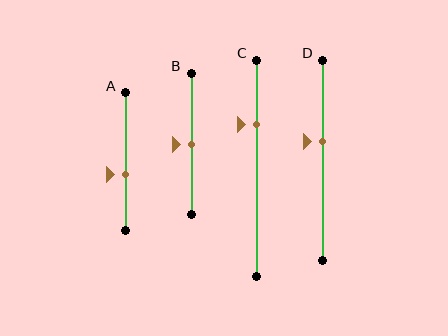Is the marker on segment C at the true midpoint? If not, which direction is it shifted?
No, the marker on segment C is shifted upward by about 20% of the segment length.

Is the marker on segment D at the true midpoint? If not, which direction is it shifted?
No, the marker on segment D is shifted upward by about 9% of the segment length.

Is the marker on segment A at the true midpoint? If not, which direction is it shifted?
No, the marker on segment A is shifted downward by about 10% of the segment length.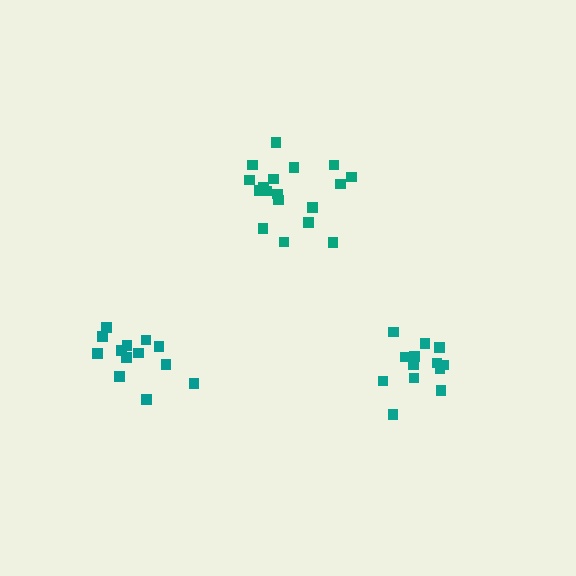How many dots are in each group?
Group 1: 14 dots, Group 2: 13 dots, Group 3: 18 dots (45 total).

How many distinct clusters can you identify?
There are 3 distinct clusters.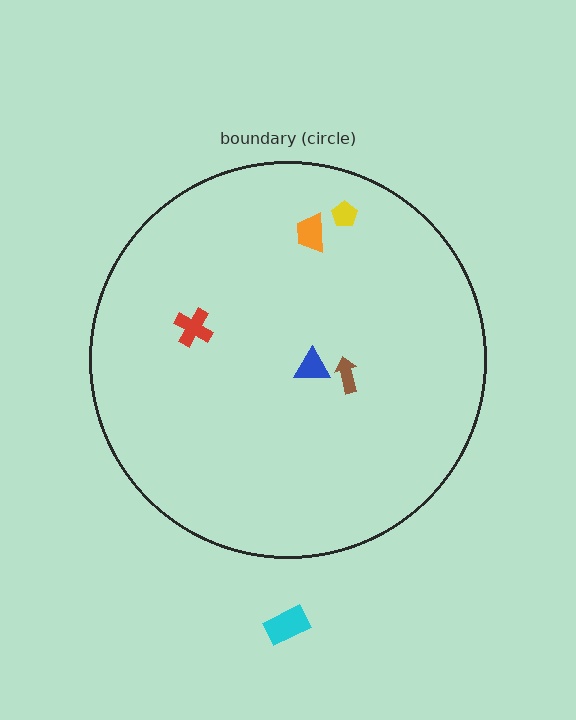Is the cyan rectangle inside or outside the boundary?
Outside.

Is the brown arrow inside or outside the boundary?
Inside.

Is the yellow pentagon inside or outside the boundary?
Inside.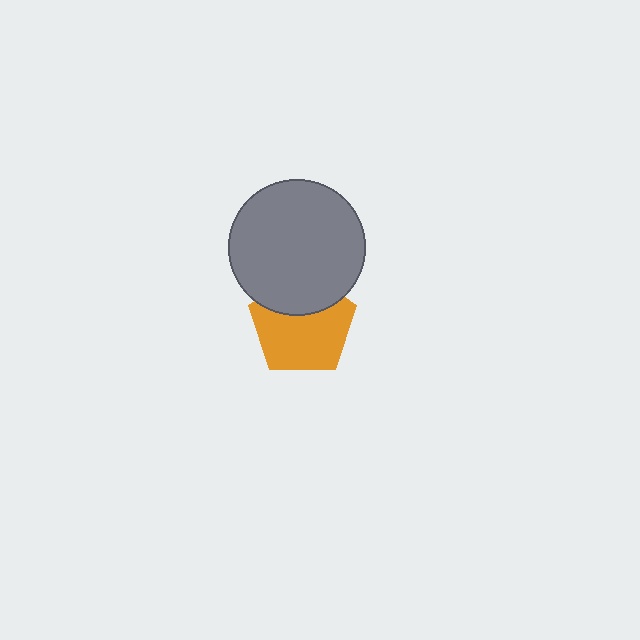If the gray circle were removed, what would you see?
You would see the complete orange pentagon.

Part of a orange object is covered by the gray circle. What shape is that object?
It is a pentagon.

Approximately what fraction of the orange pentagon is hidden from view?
Roughly 33% of the orange pentagon is hidden behind the gray circle.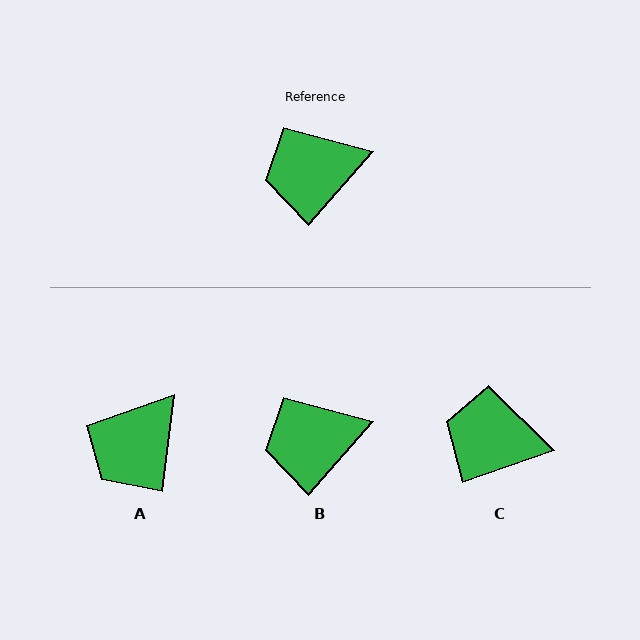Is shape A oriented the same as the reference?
No, it is off by about 34 degrees.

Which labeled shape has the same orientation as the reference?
B.